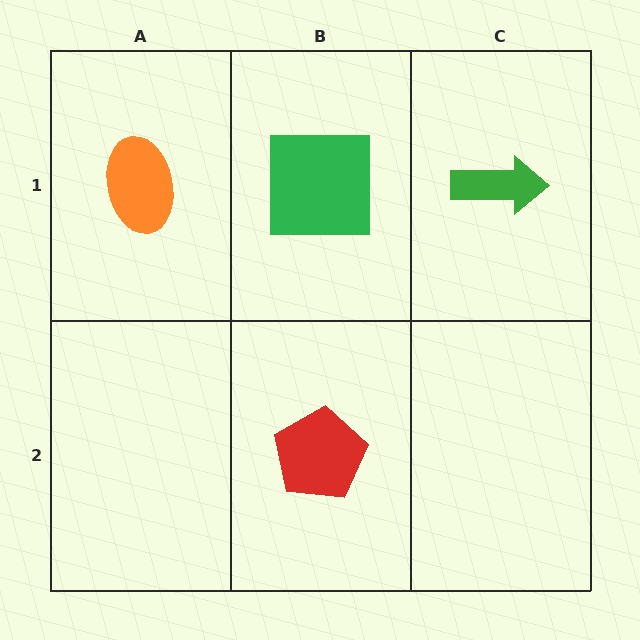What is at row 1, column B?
A green square.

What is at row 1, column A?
An orange ellipse.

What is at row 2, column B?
A red pentagon.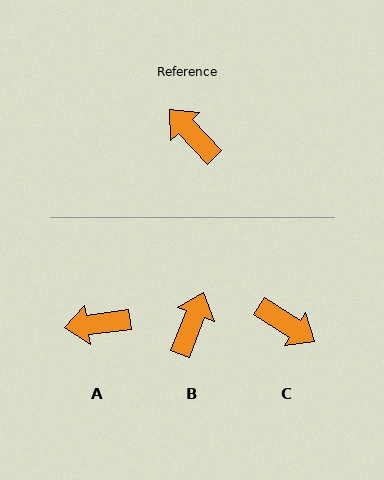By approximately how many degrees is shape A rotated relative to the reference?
Approximately 54 degrees counter-clockwise.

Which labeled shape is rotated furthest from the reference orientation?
C, about 166 degrees away.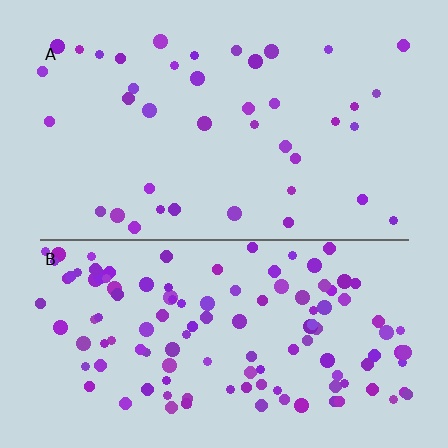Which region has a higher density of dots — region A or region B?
B (the bottom).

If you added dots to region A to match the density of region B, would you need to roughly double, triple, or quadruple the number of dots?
Approximately triple.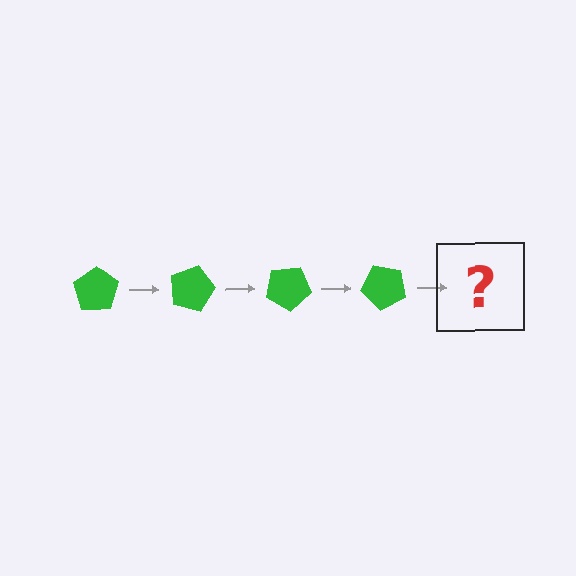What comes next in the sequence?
The next element should be a green pentagon rotated 60 degrees.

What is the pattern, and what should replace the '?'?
The pattern is that the pentagon rotates 15 degrees each step. The '?' should be a green pentagon rotated 60 degrees.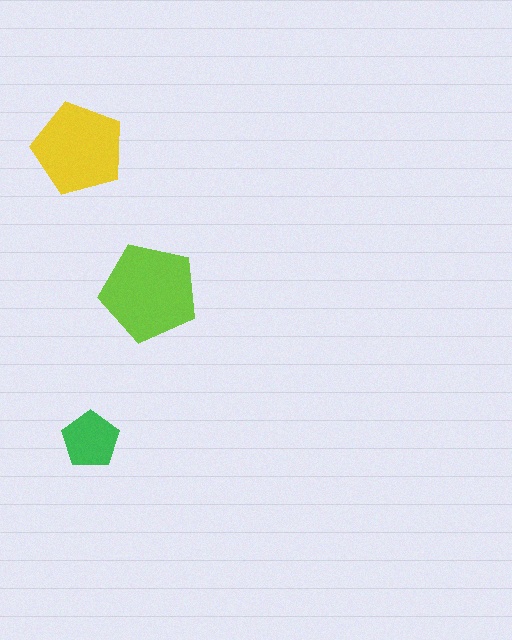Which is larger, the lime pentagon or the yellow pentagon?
The lime one.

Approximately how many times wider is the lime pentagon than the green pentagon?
About 1.5 times wider.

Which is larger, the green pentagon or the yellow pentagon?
The yellow one.